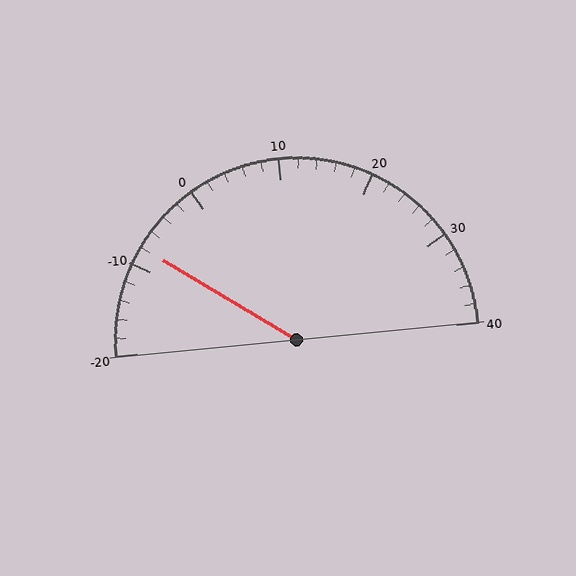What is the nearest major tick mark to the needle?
The nearest major tick mark is -10.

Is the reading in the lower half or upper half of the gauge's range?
The reading is in the lower half of the range (-20 to 40).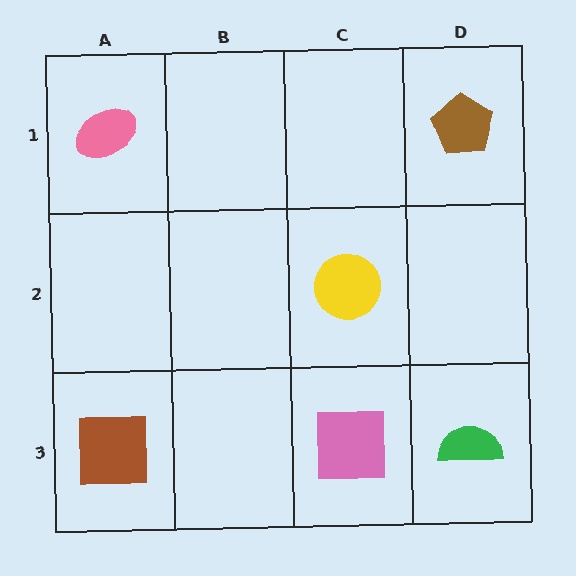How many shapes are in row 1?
2 shapes.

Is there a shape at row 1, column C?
No, that cell is empty.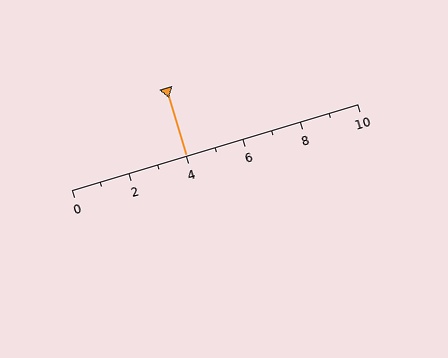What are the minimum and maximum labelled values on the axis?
The axis runs from 0 to 10.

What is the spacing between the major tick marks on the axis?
The major ticks are spaced 2 apart.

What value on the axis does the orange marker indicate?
The marker indicates approximately 4.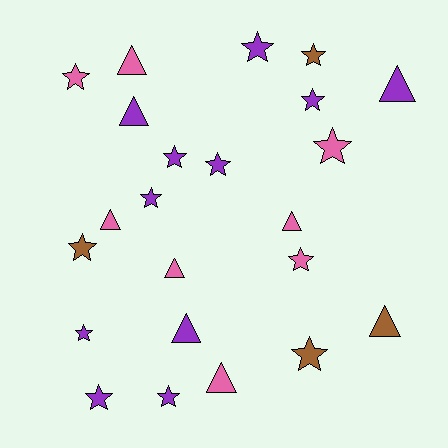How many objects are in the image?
There are 23 objects.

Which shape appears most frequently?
Star, with 14 objects.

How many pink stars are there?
There are 3 pink stars.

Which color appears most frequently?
Purple, with 11 objects.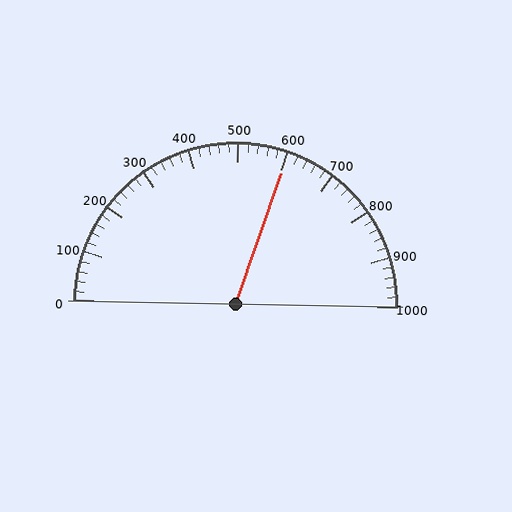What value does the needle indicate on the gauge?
The needle indicates approximately 600.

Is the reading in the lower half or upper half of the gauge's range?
The reading is in the upper half of the range (0 to 1000).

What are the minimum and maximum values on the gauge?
The gauge ranges from 0 to 1000.